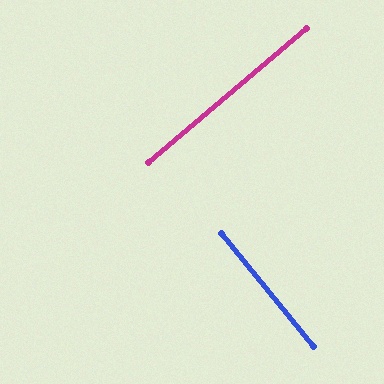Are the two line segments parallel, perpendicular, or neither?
Perpendicular — they meet at approximately 89°.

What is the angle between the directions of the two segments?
Approximately 89 degrees.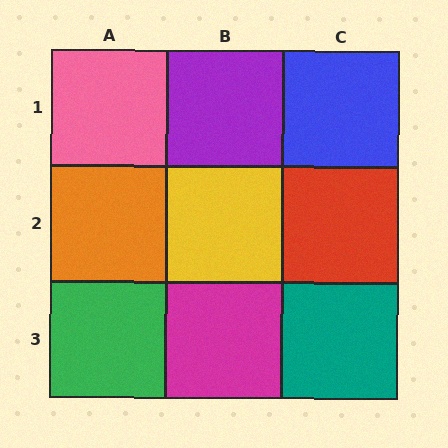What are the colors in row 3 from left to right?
Green, magenta, teal.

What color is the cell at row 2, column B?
Yellow.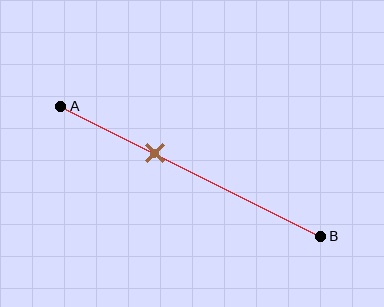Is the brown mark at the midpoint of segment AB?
No, the mark is at about 35% from A, not at the 50% midpoint.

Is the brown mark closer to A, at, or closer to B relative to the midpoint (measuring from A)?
The brown mark is closer to point A than the midpoint of segment AB.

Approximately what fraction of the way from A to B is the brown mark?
The brown mark is approximately 35% of the way from A to B.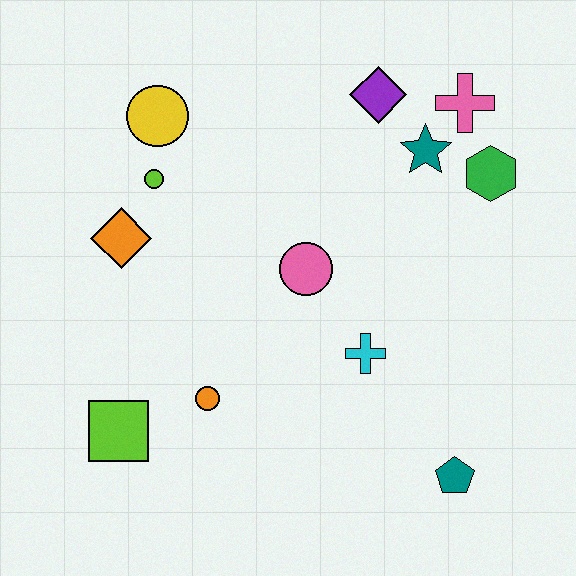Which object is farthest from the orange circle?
The pink cross is farthest from the orange circle.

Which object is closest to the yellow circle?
The lime circle is closest to the yellow circle.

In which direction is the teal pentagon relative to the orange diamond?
The teal pentagon is to the right of the orange diamond.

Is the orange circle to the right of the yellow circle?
Yes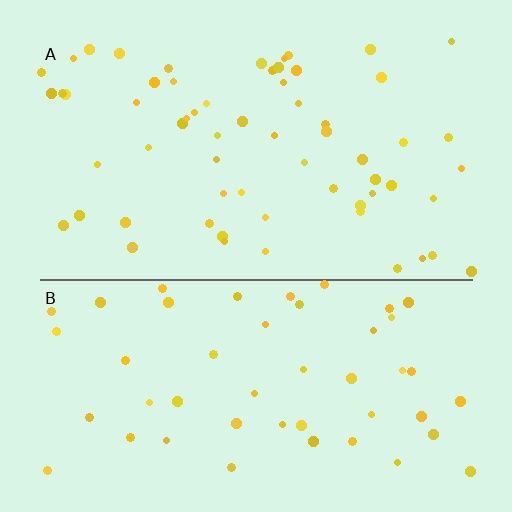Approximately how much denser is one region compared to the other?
Approximately 1.3× — region A over region B.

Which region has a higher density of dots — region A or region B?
A (the top).